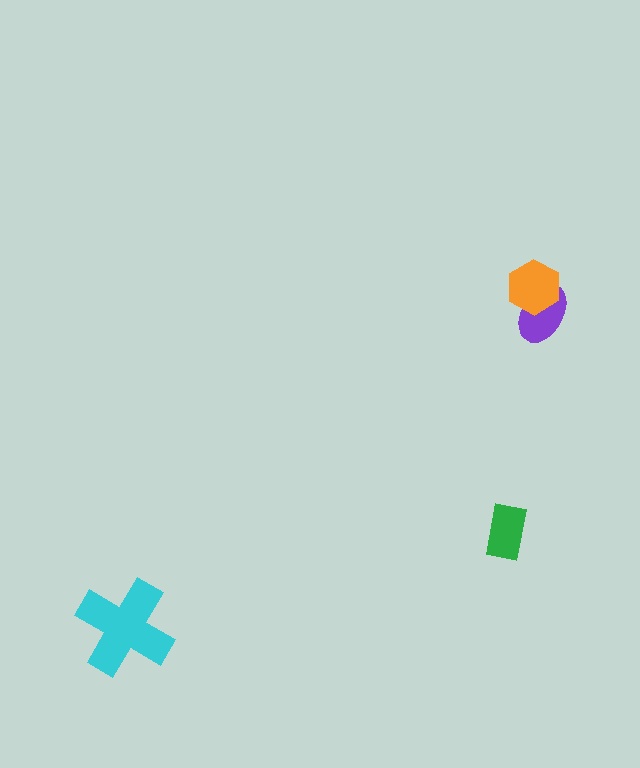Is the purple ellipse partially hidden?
Yes, it is partially covered by another shape.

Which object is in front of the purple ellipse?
The orange hexagon is in front of the purple ellipse.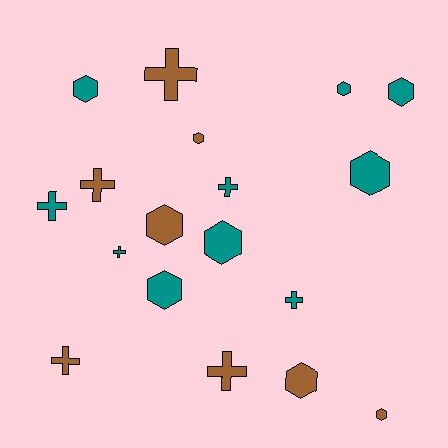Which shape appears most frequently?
Hexagon, with 10 objects.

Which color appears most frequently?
Teal, with 10 objects.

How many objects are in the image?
There are 18 objects.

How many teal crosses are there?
There are 4 teal crosses.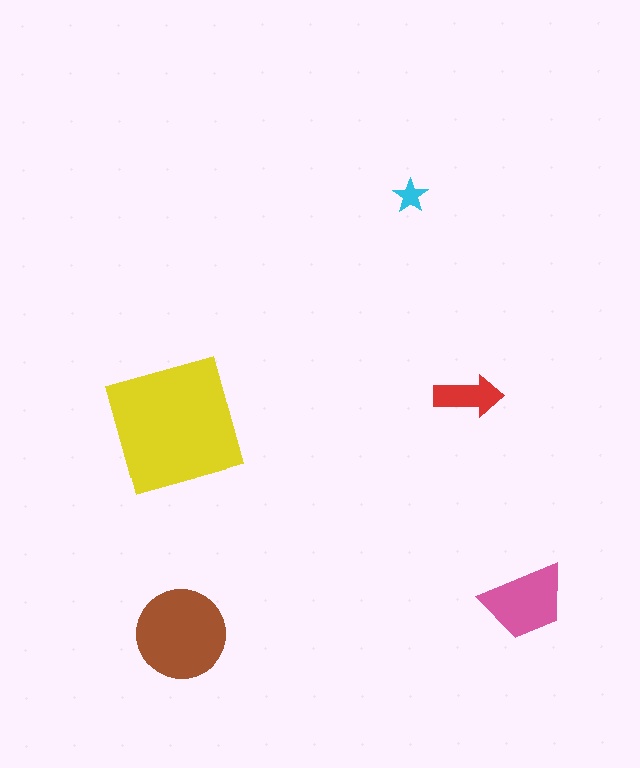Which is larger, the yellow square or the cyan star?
The yellow square.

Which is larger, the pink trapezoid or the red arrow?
The pink trapezoid.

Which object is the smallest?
The cyan star.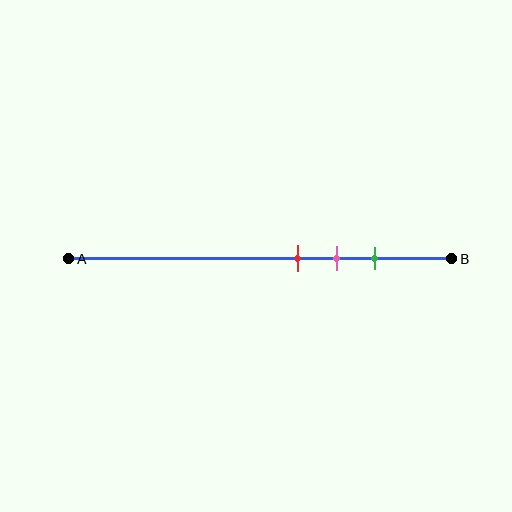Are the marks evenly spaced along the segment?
Yes, the marks are approximately evenly spaced.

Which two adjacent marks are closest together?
The red and pink marks are the closest adjacent pair.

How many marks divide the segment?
There are 3 marks dividing the segment.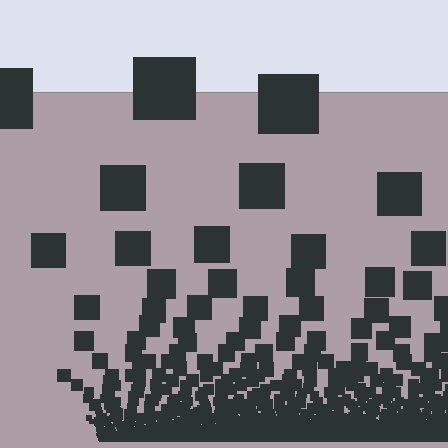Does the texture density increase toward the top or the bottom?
Density increases toward the bottom.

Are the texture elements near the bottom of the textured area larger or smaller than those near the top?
Smaller. The gradient is inverted — elements near the bottom are smaller and denser.